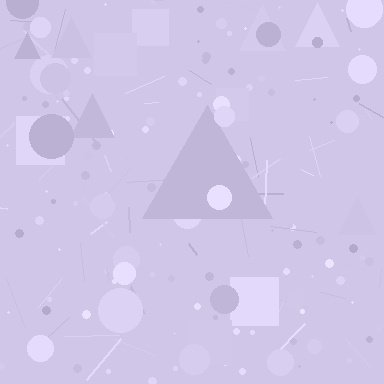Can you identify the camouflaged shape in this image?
The camouflaged shape is a triangle.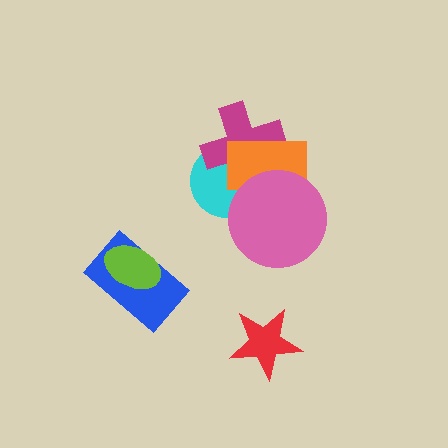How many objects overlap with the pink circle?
2 objects overlap with the pink circle.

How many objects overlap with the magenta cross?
2 objects overlap with the magenta cross.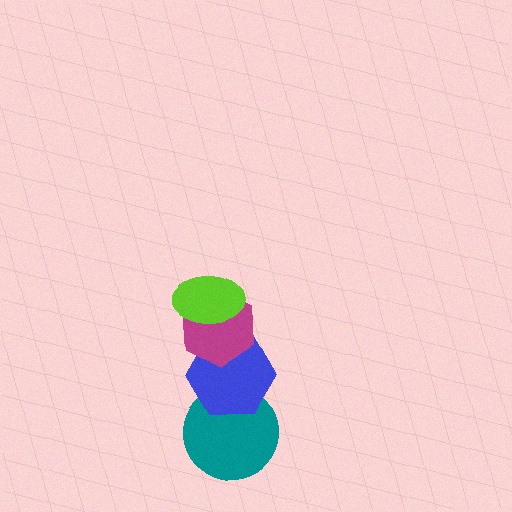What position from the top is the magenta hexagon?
The magenta hexagon is 2nd from the top.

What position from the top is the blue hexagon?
The blue hexagon is 3rd from the top.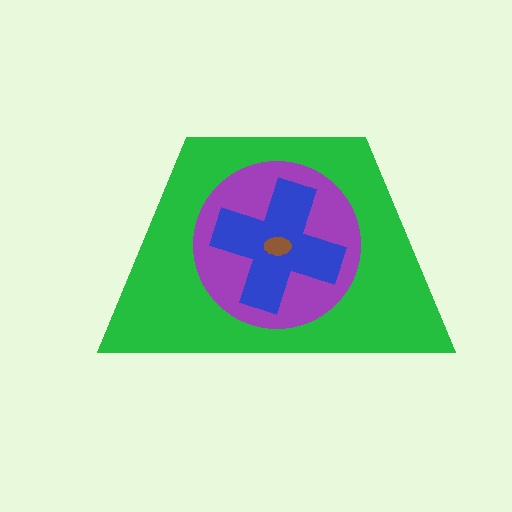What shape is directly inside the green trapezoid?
The purple circle.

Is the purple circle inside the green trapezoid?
Yes.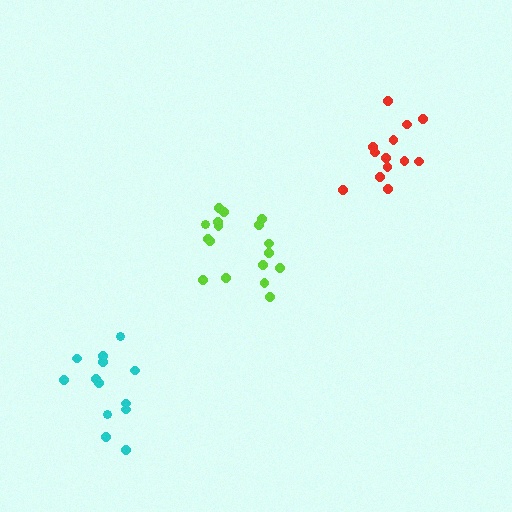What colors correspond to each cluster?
The clusters are colored: lime, red, cyan.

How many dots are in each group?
Group 1: 17 dots, Group 2: 13 dots, Group 3: 13 dots (43 total).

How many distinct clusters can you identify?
There are 3 distinct clusters.